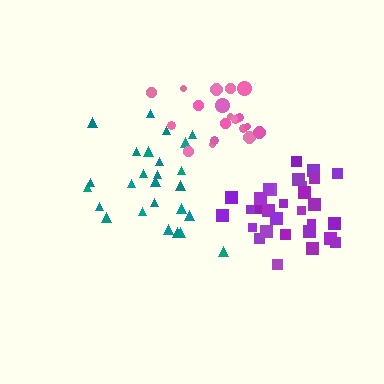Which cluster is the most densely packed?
Pink.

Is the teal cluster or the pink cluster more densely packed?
Pink.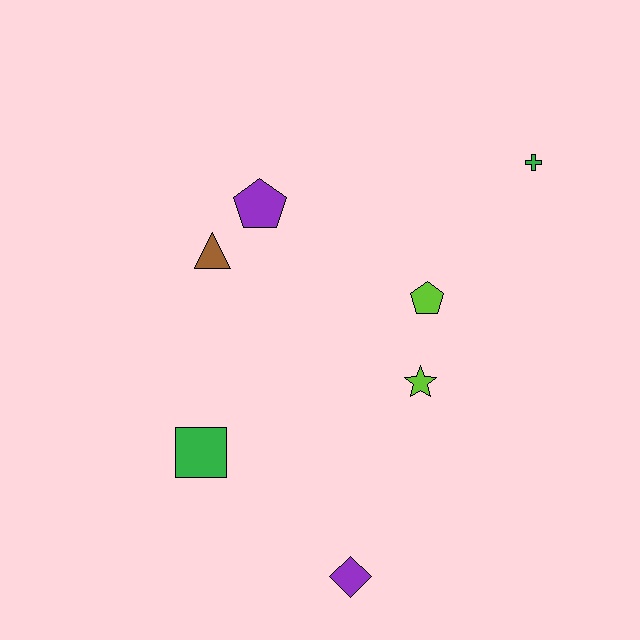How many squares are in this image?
There is 1 square.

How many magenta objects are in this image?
There are no magenta objects.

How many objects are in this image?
There are 7 objects.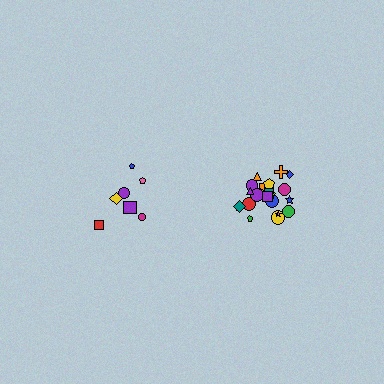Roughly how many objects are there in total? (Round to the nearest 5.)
Roughly 30 objects in total.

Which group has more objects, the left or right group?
The right group.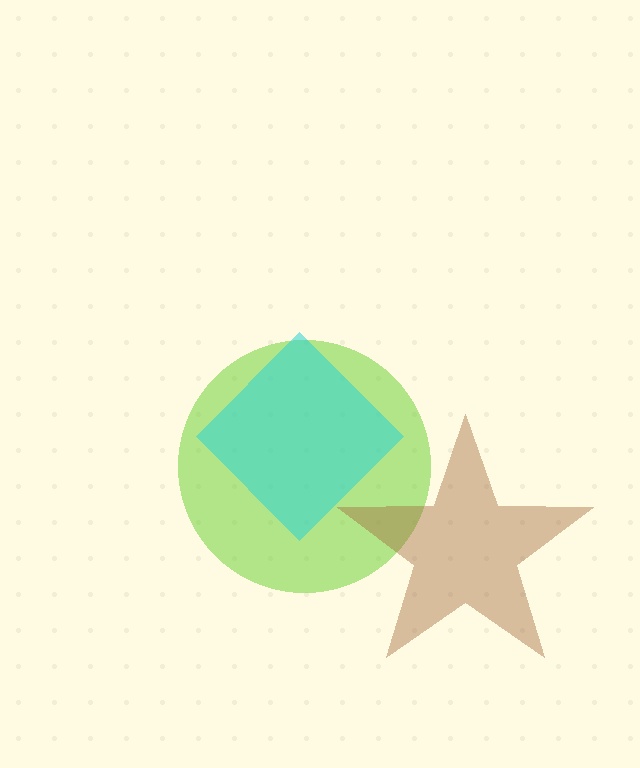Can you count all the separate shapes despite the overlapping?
Yes, there are 3 separate shapes.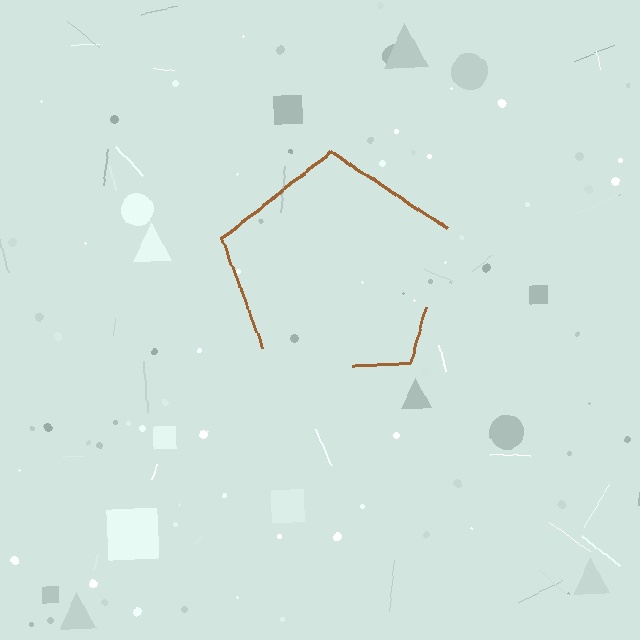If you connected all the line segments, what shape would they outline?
They would outline a pentagon.